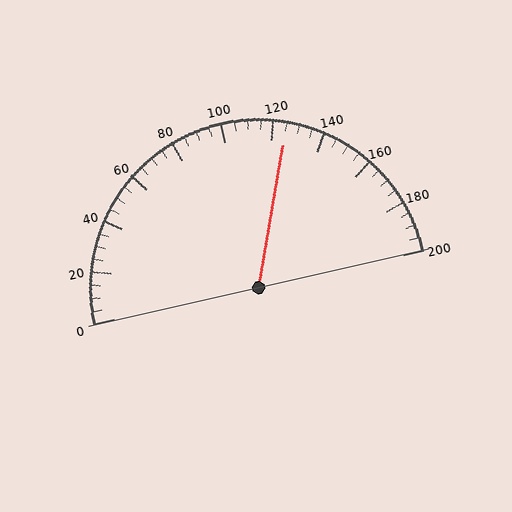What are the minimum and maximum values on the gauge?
The gauge ranges from 0 to 200.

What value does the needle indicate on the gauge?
The needle indicates approximately 125.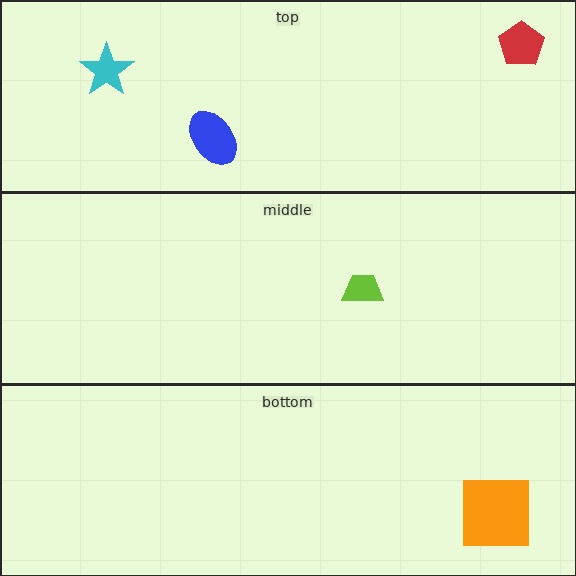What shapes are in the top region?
The red pentagon, the cyan star, the blue ellipse.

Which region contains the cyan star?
The top region.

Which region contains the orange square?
The bottom region.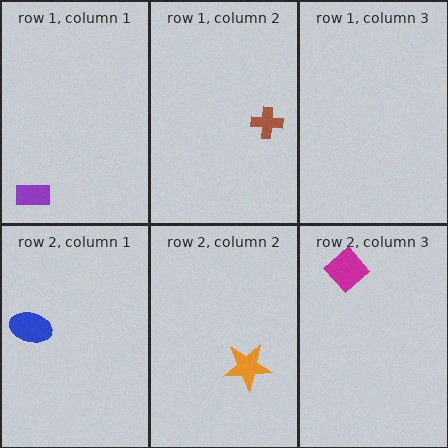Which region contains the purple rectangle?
The row 1, column 1 region.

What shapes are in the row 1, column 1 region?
The purple rectangle.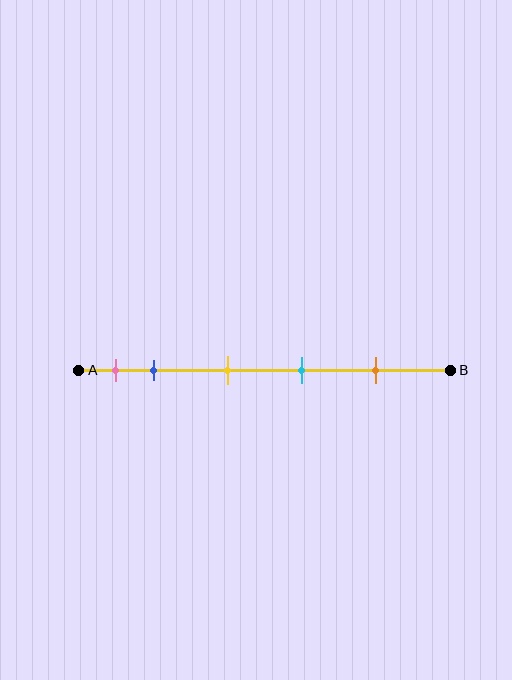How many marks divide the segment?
There are 5 marks dividing the segment.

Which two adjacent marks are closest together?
The pink and blue marks are the closest adjacent pair.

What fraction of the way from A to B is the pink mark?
The pink mark is approximately 10% (0.1) of the way from A to B.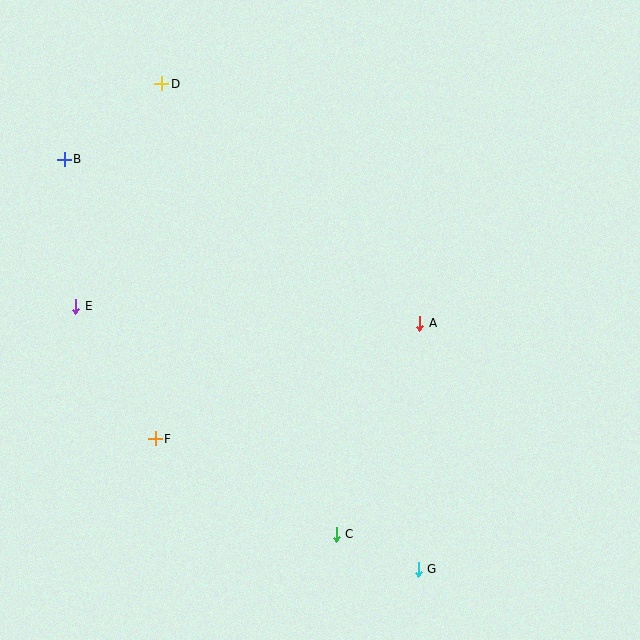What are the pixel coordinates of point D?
Point D is at (162, 84).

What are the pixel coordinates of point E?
Point E is at (76, 306).